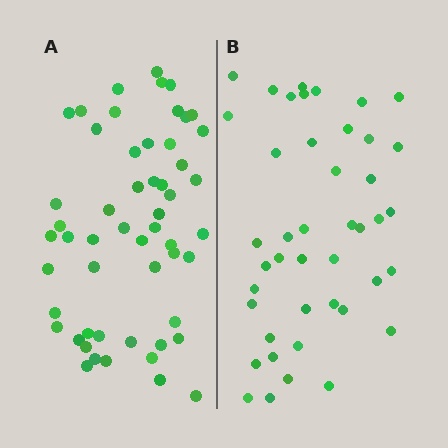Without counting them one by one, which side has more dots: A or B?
Region A (the left region) has more dots.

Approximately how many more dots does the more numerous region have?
Region A has roughly 12 or so more dots than region B.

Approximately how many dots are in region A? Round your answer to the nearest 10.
About 50 dots. (The exact count is 54, which rounds to 50.)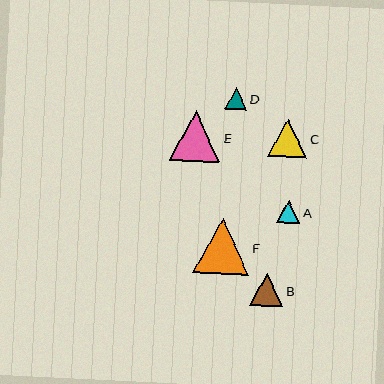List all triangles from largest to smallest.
From largest to smallest: F, E, C, B, A, D.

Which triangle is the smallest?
Triangle D is the smallest with a size of approximately 22 pixels.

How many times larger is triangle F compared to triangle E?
Triangle F is approximately 1.1 times the size of triangle E.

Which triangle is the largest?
Triangle F is the largest with a size of approximately 56 pixels.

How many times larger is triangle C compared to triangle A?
Triangle C is approximately 1.6 times the size of triangle A.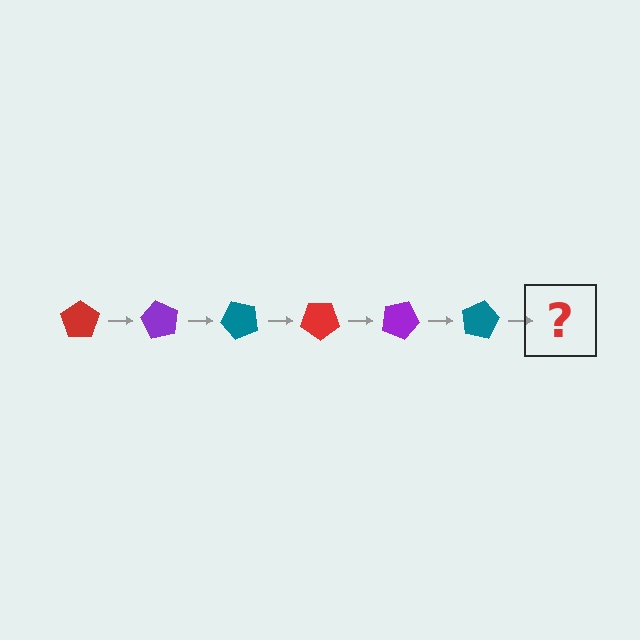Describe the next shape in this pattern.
It should be a red pentagon, rotated 360 degrees from the start.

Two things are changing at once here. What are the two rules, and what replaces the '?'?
The two rules are that it rotates 60 degrees each step and the color cycles through red, purple, and teal. The '?' should be a red pentagon, rotated 360 degrees from the start.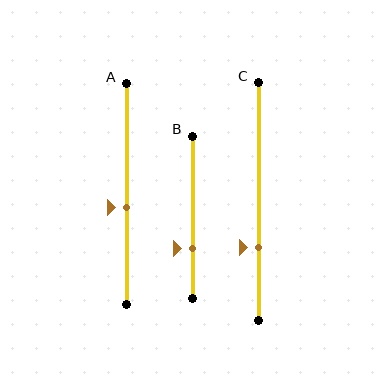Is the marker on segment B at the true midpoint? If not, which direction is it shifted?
No, the marker on segment B is shifted downward by about 19% of the segment length.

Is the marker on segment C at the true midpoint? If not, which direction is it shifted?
No, the marker on segment C is shifted downward by about 19% of the segment length.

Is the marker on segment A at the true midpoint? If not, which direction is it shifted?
No, the marker on segment A is shifted downward by about 6% of the segment length.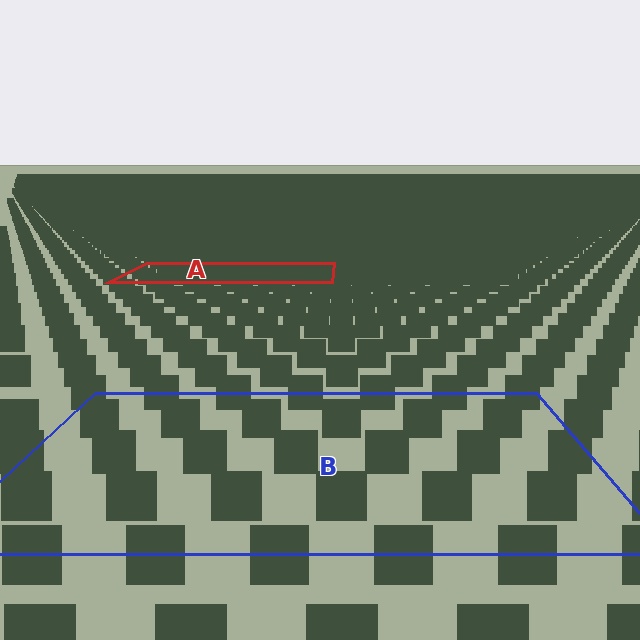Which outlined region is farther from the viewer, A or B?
Region A is farther from the viewer — the texture elements inside it appear smaller and more densely packed.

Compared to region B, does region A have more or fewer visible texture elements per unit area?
Region A has more texture elements per unit area — they are packed more densely because it is farther away.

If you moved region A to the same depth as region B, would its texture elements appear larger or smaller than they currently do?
They would appear larger. At a closer depth, the same texture elements are projected at a bigger on-screen size.